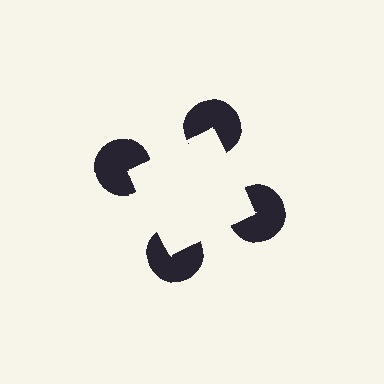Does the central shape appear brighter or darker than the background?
It typically appears slightly brighter than the background, even though no actual brightness change is drawn.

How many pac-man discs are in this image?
There are 4 — one at each vertex of the illusory square.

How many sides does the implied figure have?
4 sides.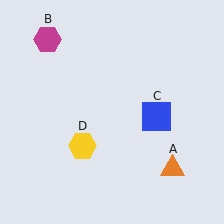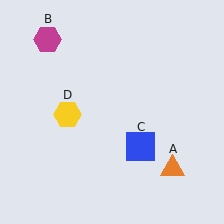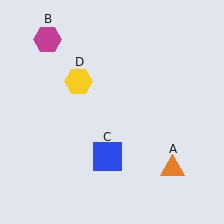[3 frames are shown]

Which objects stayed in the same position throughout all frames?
Orange triangle (object A) and magenta hexagon (object B) remained stationary.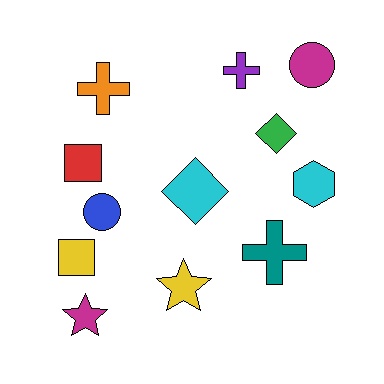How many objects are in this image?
There are 12 objects.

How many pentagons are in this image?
There are no pentagons.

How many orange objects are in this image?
There is 1 orange object.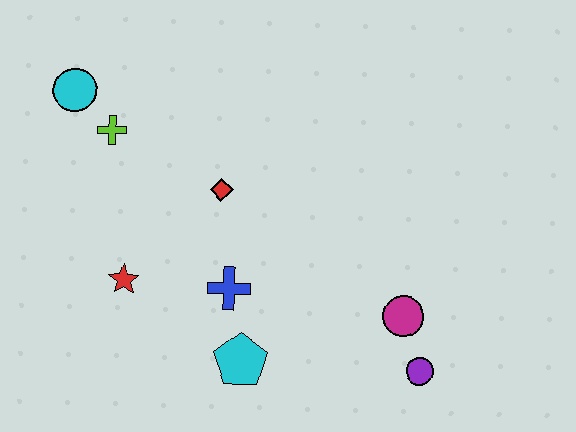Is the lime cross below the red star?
No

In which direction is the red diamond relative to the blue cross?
The red diamond is above the blue cross.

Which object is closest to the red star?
The blue cross is closest to the red star.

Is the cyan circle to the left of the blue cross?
Yes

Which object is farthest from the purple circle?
The cyan circle is farthest from the purple circle.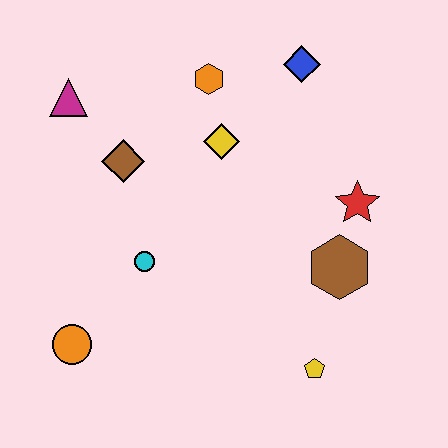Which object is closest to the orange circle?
The cyan circle is closest to the orange circle.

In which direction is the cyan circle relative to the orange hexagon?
The cyan circle is below the orange hexagon.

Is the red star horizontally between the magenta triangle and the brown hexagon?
No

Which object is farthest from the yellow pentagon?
The magenta triangle is farthest from the yellow pentagon.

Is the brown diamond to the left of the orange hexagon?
Yes